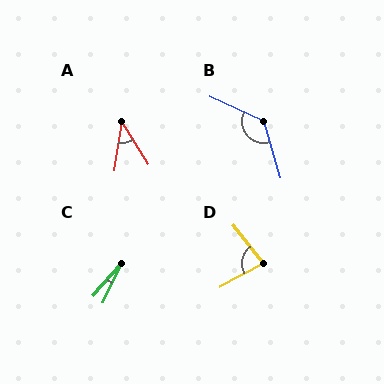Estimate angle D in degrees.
Approximately 80 degrees.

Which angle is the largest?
B, at approximately 131 degrees.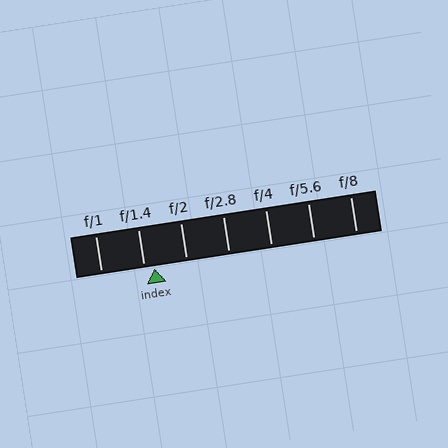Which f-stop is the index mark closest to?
The index mark is closest to f/1.4.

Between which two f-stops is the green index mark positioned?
The index mark is between f/1.4 and f/2.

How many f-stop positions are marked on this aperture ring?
There are 7 f-stop positions marked.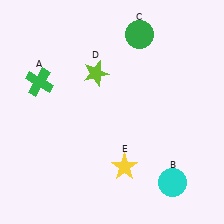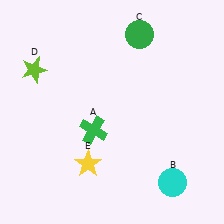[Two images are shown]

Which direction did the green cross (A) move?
The green cross (A) moved right.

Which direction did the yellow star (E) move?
The yellow star (E) moved left.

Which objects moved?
The objects that moved are: the green cross (A), the lime star (D), the yellow star (E).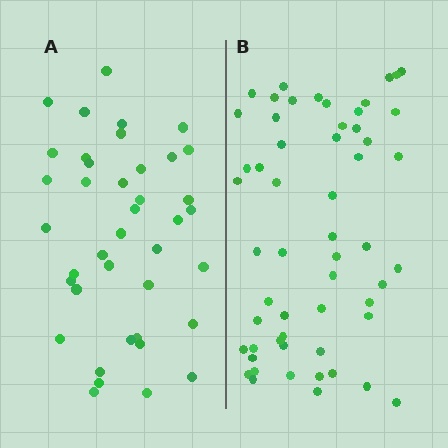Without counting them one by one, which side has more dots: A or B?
Region B (the right region) has more dots.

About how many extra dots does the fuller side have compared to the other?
Region B has approximately 15 more dots than region A.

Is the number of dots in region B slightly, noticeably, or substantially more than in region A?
Region B has noticeably more, but not dramatically so. The ratio is roughly 1.4 to 1.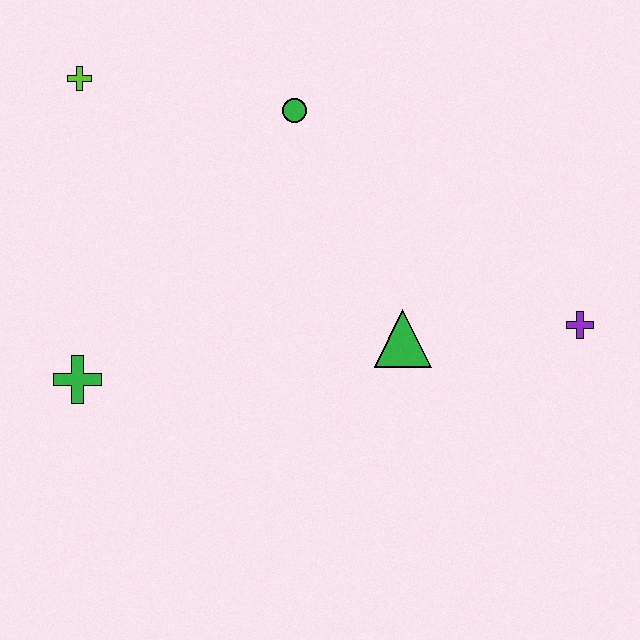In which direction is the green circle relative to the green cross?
The green circle is above the green cross.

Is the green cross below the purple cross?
Yes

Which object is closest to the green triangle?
The purple cross is closest to the green triangle.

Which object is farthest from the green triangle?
The lime cross is farthest from the green triangle.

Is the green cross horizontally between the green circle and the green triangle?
No